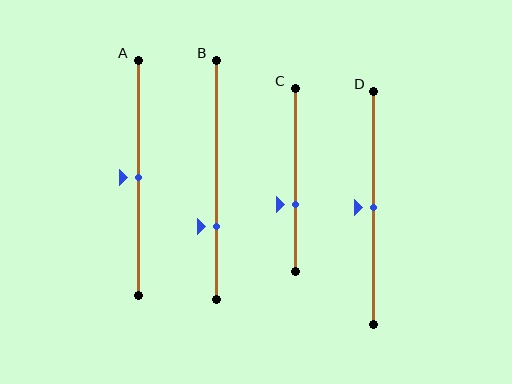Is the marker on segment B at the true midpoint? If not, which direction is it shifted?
No, the marker on segment B is shifted downward by about 19% of the segment length.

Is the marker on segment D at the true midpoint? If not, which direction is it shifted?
Yes, the marker on segment D is at the true midpoint.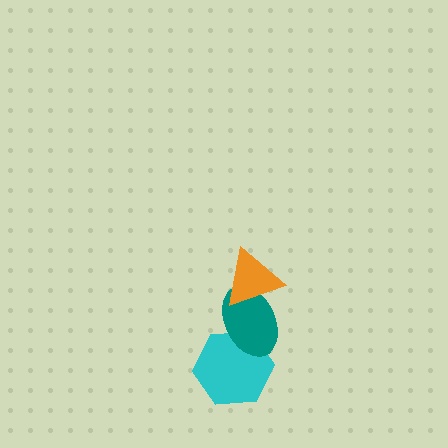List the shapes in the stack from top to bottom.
From top to bottom: the orange triangle, the teal ellipse, the cyan hexagon.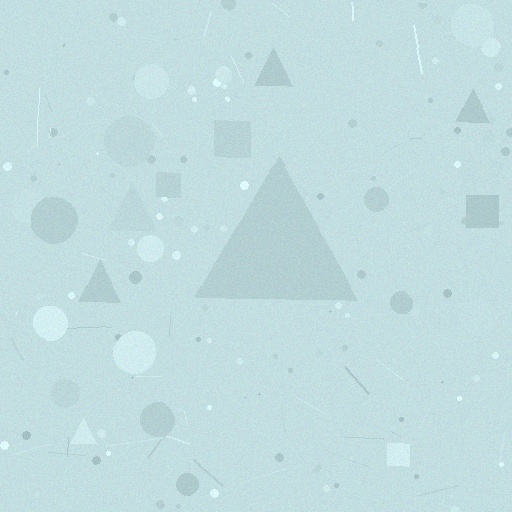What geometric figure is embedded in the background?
A triangle is embedded in the background.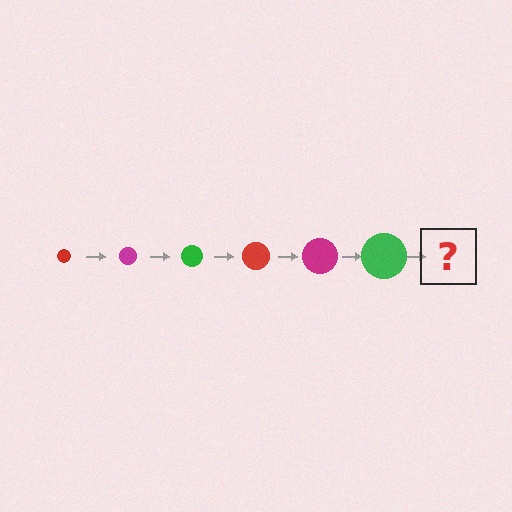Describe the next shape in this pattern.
It should be a red circle, larger than the previous one.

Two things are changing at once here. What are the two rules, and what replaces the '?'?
The two rules are that the circle grows larger each step and the color cycles through red, magenta, and green. The '?' should be a red circle, larger than the previous one.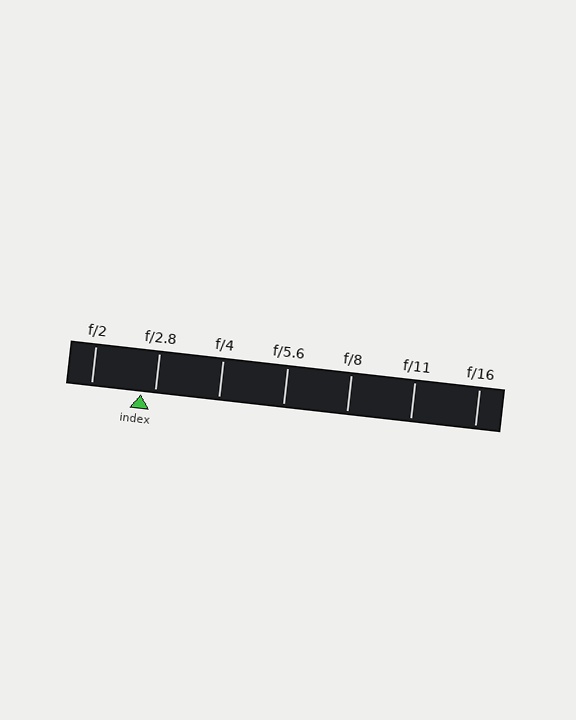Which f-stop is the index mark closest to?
The index mark is closest to f/2.8.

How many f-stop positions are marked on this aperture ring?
There are 7 f-stop positions marked.